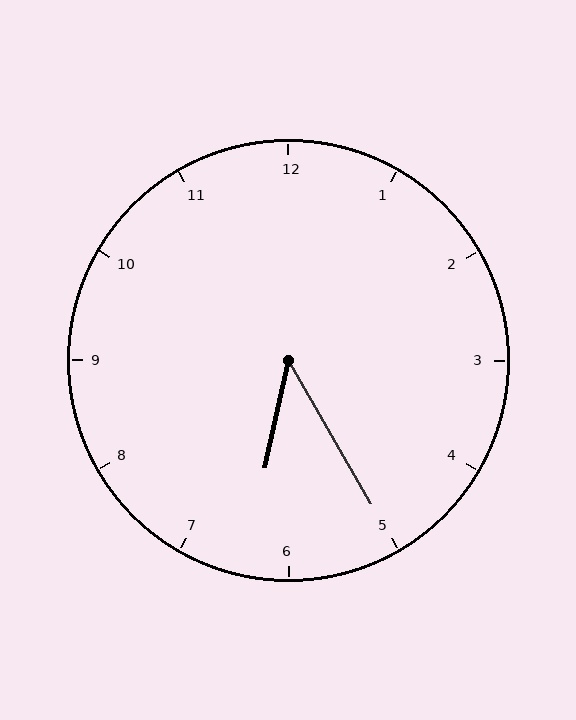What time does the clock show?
6:25.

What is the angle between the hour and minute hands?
Approximately 42 degrees.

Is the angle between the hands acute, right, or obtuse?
It is acute.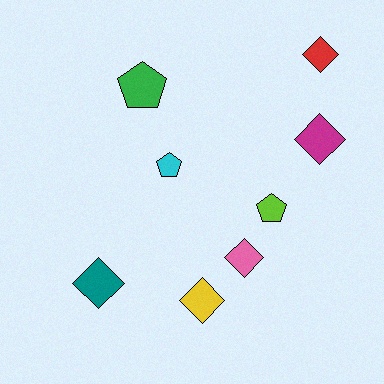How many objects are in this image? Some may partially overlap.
There are 8 objects.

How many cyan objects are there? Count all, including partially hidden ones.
There is 1 cyan object.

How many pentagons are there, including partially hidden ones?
There are 3 pentagons.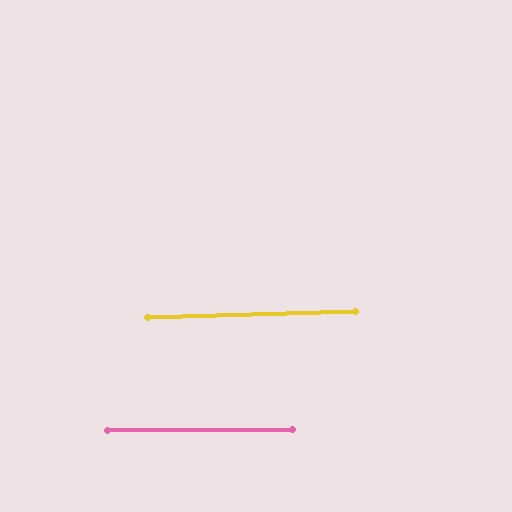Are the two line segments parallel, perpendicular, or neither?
Parallel — their directions differ by only 1.4°.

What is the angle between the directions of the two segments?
Approximately 1 degree.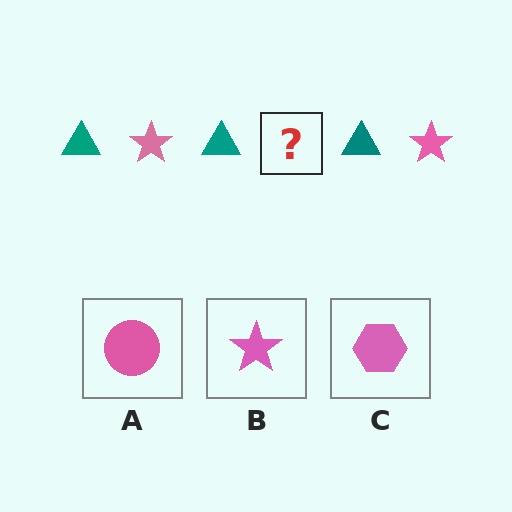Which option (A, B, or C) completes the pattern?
B.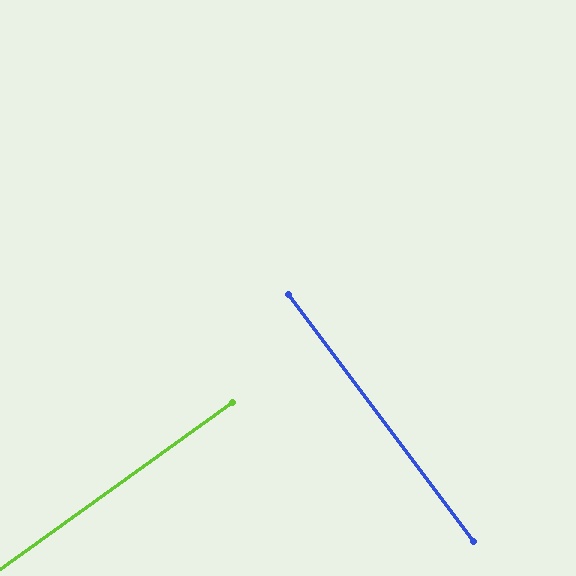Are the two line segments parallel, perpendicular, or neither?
Perpendicular — they meet at approximately 89°.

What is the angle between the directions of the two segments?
Approximately 89 degrees.